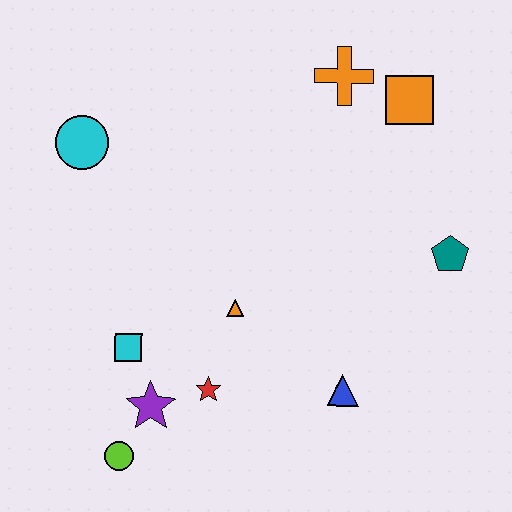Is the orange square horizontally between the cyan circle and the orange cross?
No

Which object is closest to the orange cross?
The orange square is closest to the orange cross.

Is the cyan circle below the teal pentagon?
No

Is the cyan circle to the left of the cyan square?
Yes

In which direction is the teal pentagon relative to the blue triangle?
The teal pentagon is above the blue triangle.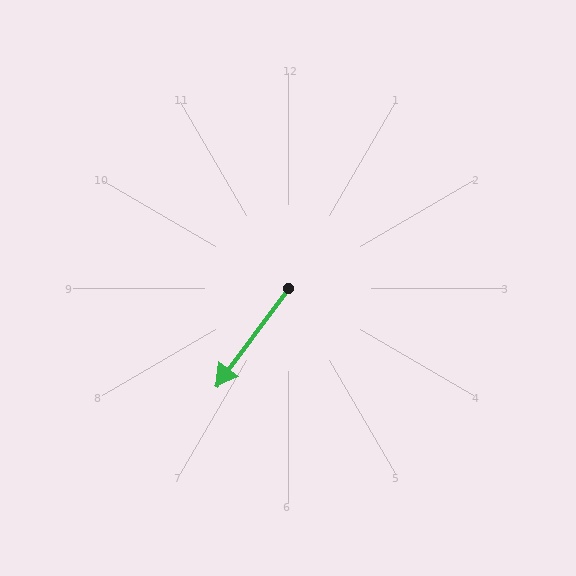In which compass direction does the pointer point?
Southwest.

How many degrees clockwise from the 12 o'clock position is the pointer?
Approximately 216 degrees.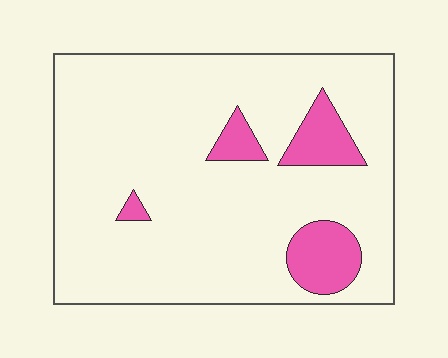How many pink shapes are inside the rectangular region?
4.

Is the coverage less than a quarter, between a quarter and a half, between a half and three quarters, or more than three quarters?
Less than a quarter.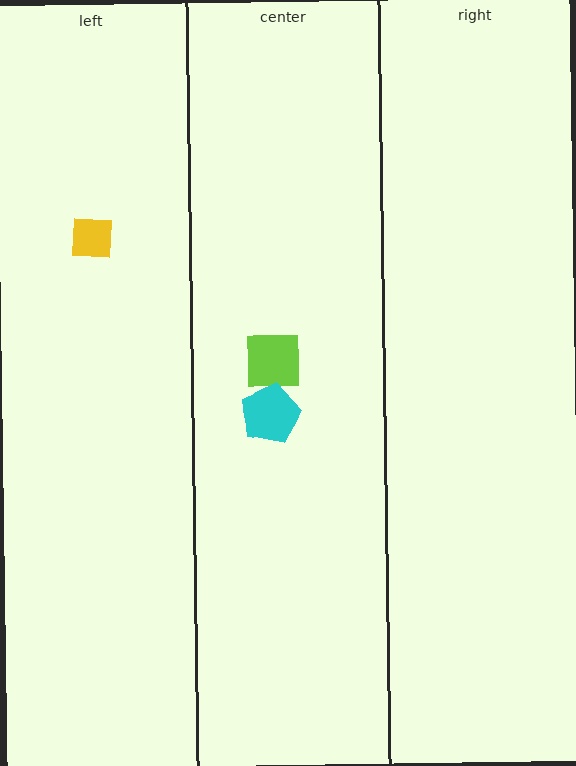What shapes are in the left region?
The yellow square.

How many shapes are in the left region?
1.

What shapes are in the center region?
The lime square, the cyan pentagon.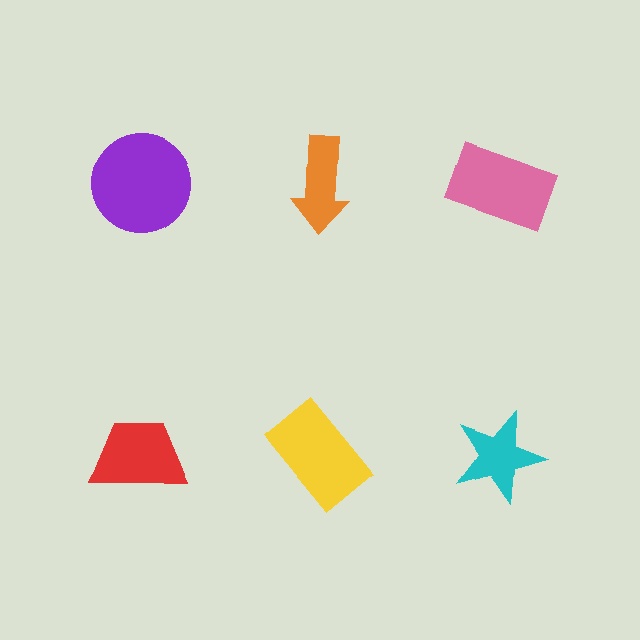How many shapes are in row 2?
3 shapes.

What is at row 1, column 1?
A purple circle.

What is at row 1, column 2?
An orange arrow.